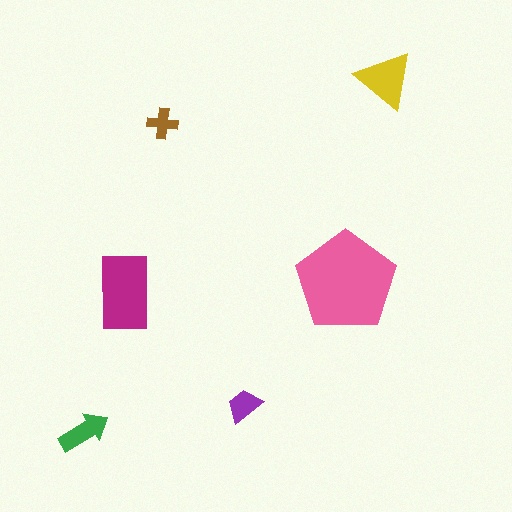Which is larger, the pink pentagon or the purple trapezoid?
The pink pentagon.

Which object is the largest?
The pink pentagon.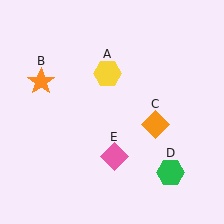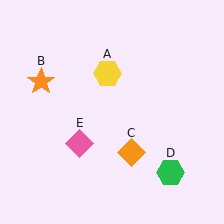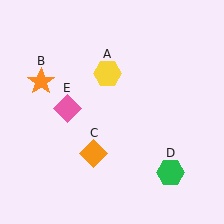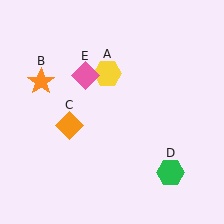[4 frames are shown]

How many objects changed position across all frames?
2 objects changed position: orange diamond (object C), pink diamond (object E).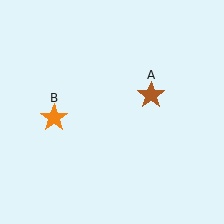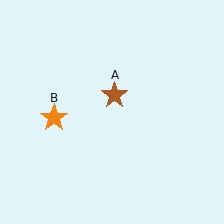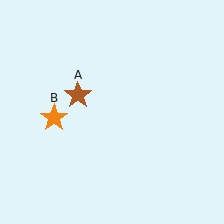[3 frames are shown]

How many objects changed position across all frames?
1 object changed position: brown star (object A).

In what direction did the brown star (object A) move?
The brown star (object A) moved left.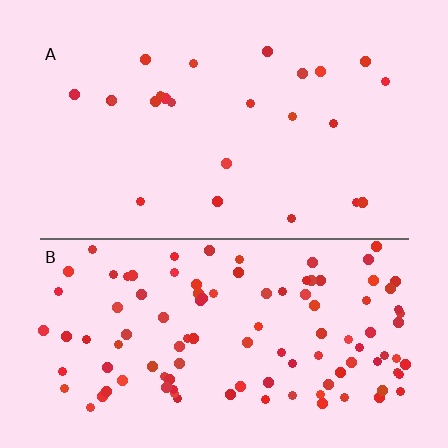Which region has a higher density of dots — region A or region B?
B (the bottom).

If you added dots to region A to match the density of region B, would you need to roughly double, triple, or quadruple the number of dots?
Approximately quadruple.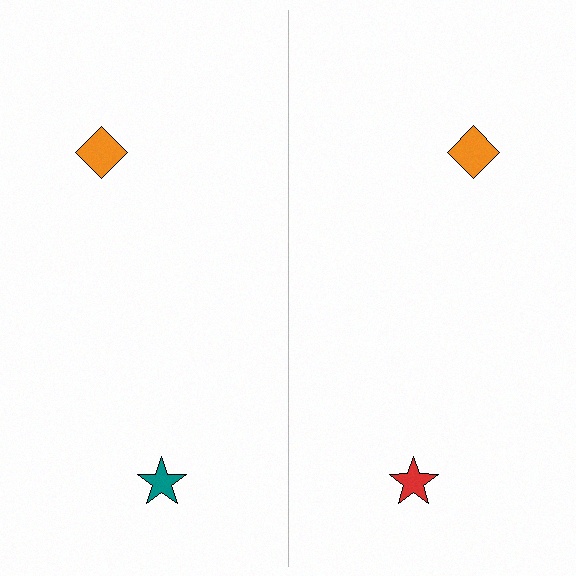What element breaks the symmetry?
The red star on the right side breaks the symmetry — its mirror counterpart is teal.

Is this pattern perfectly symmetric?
No, the pattern is not perfectly symmetric. The red star on the right side breaks the symmetry — its mirror counterpart is teal.